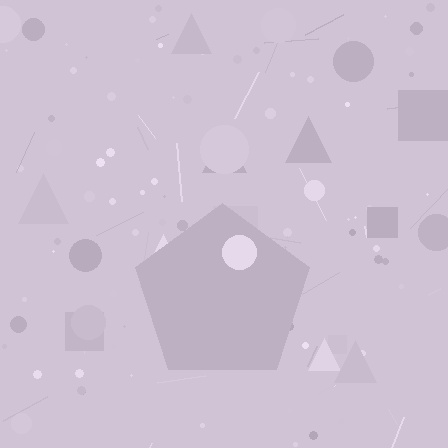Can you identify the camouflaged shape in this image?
The camouflaged shape is a pentagon.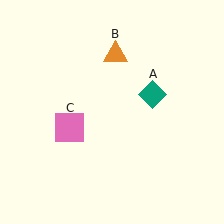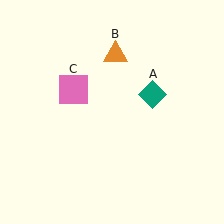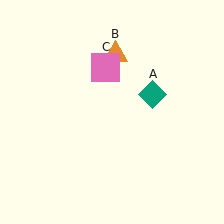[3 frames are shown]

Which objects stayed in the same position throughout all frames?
Teal diamond (object A) and orange triangle (object B) remained stationary.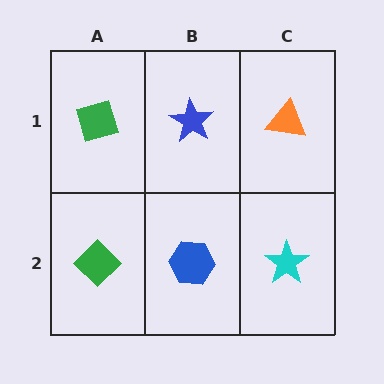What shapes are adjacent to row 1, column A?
A green diamond (row 2, column A), a blue star (row 1, column B).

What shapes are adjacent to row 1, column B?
A blue hexagon (row 2, column B), a green diamond (row 1, column A), an orange triangle (row 1, column C).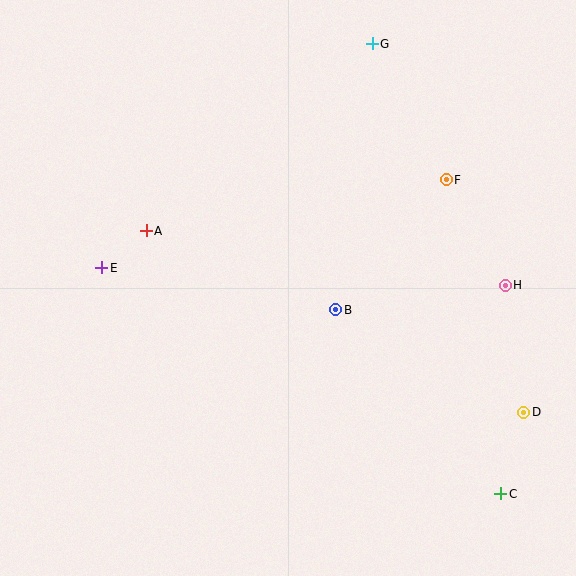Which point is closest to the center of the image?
Point B at (336, 310) is closest to the center.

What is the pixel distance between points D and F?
The distance between D and F is 245 pixels.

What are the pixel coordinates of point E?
Point E is at (102, 268).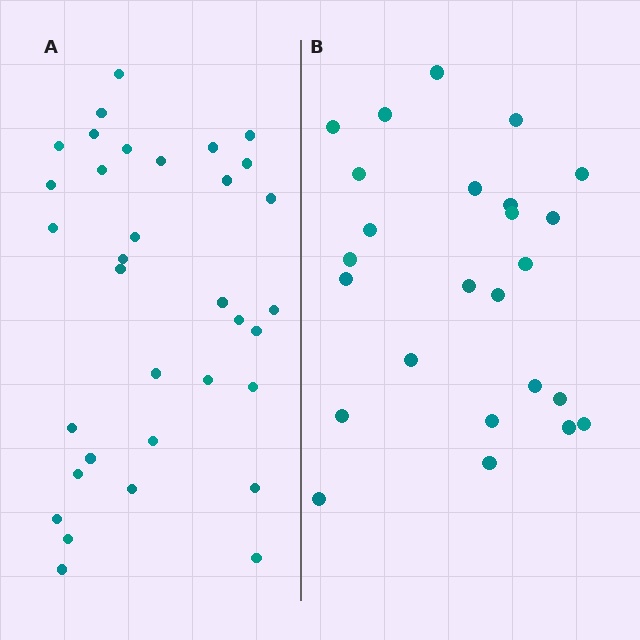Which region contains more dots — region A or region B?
Region A (the left region) has more dots.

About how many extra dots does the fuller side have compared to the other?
Region A has roughly 8 or so more dots than region B.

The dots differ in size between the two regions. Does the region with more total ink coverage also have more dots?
No. Region B has more total ink coverage because its dots are larger, but region A actually contains more individual dots. Total area can be misleading — the number of items is what matters here.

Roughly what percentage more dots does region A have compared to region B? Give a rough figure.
About 35% more.